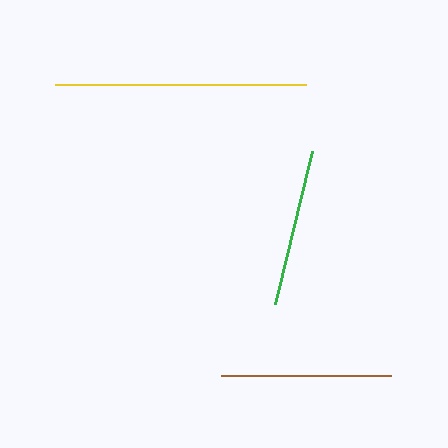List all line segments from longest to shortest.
From longest to shortest: yellow, brown, green.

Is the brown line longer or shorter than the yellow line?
The yellow line is longer than the brown line.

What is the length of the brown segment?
The brown segment is approximately 170 pixels long.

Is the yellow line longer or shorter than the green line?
The yellow line is longer than the green line.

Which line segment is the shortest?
The green line is the shortest at approximately 158 pixels.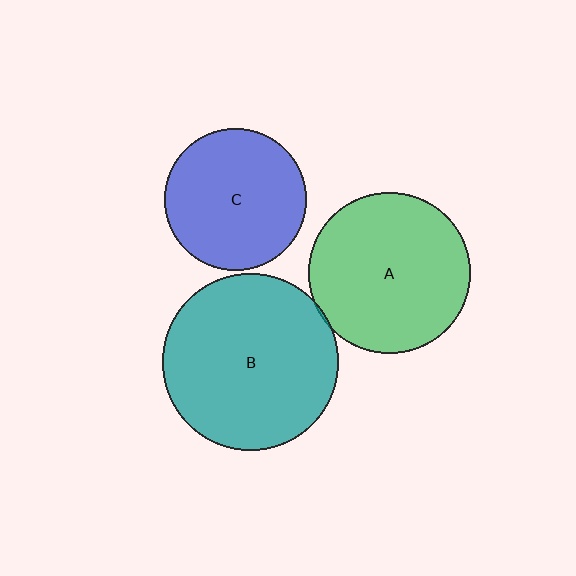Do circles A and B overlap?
Yes.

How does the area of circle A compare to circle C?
Approximately 1.3 times.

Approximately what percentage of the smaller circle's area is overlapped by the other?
Approximately 5%.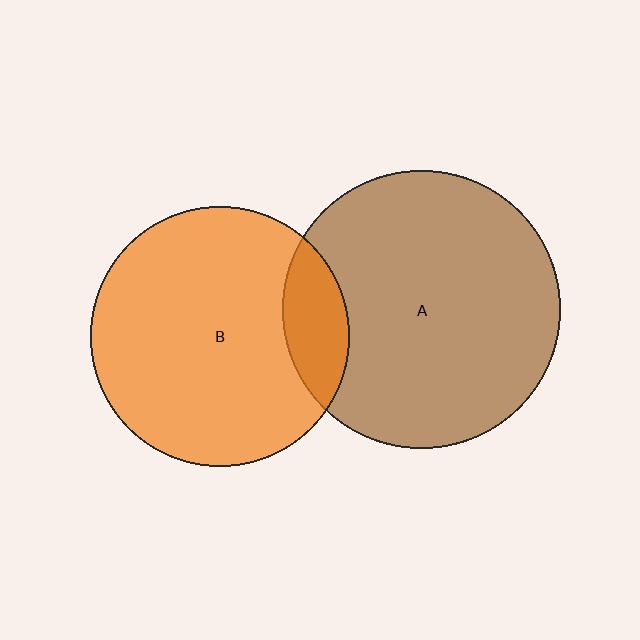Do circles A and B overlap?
Yes.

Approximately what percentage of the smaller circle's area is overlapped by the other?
Approximately 15%.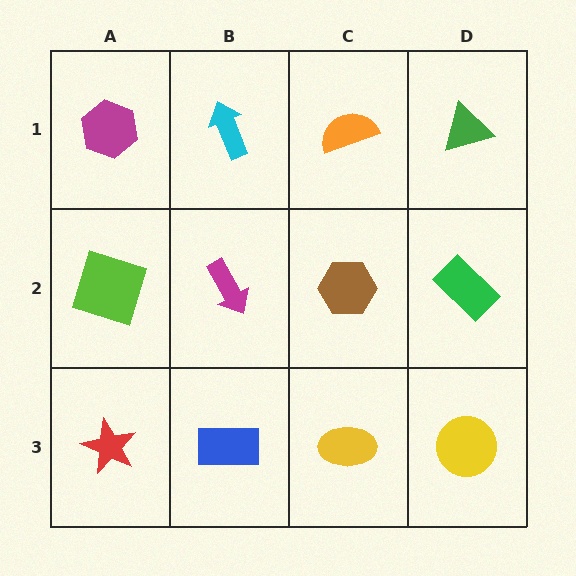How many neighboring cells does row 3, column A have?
2.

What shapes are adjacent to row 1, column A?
A lime square (row 2, column A), a cyan arrow (row 1, column B).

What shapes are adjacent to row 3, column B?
A magenta arrow (row 2, column B), a red star (row 3, column A), a yellow ellipse (row 3, column C).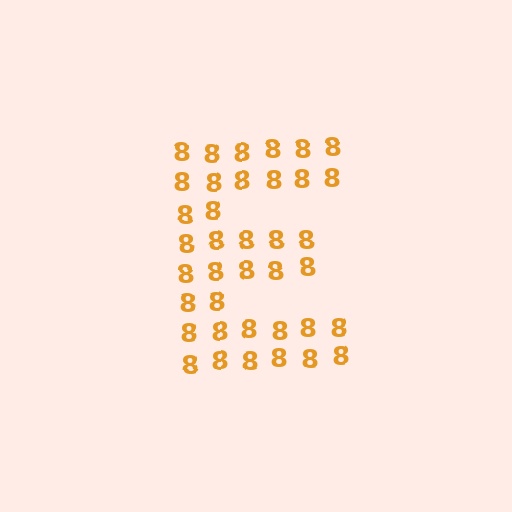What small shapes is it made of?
It is made of small digit 8's.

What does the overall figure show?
The overall figure shows the letter E.